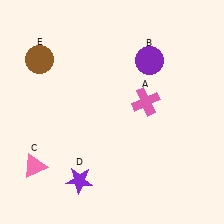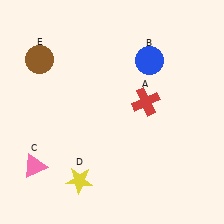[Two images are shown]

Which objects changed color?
A changed from pink to red. B changed from purple to blue. D changed from purple to yellow.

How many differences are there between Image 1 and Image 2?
There are 3 differences between the two images.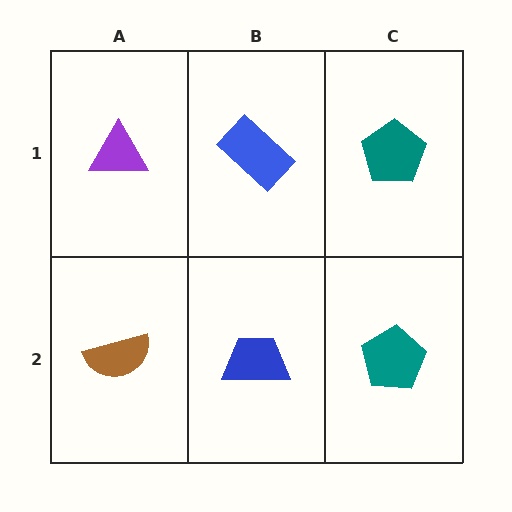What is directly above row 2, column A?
A purple triangle.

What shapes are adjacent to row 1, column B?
A blue trapezoid (row 2, column B), a purple triangle (row 1, column A), a teal pentagon (row 1, column C).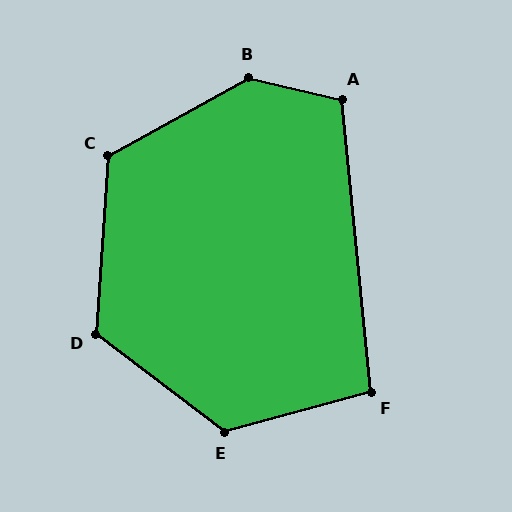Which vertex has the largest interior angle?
B, at approximately 138 degrees.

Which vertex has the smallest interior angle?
F, at approximately 99 degrees.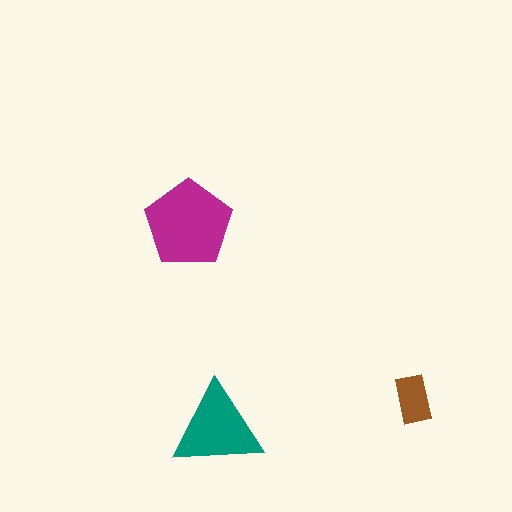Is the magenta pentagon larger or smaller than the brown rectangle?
Larger.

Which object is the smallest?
The brown rectangle.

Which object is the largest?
The magenta pentagon.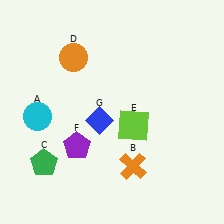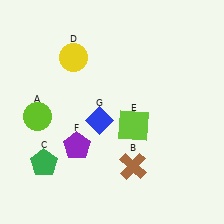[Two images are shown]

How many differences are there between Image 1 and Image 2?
There are 3 differences between the two images.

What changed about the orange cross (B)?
In Image 1, B is orange. In Image 2, it changed to brown.